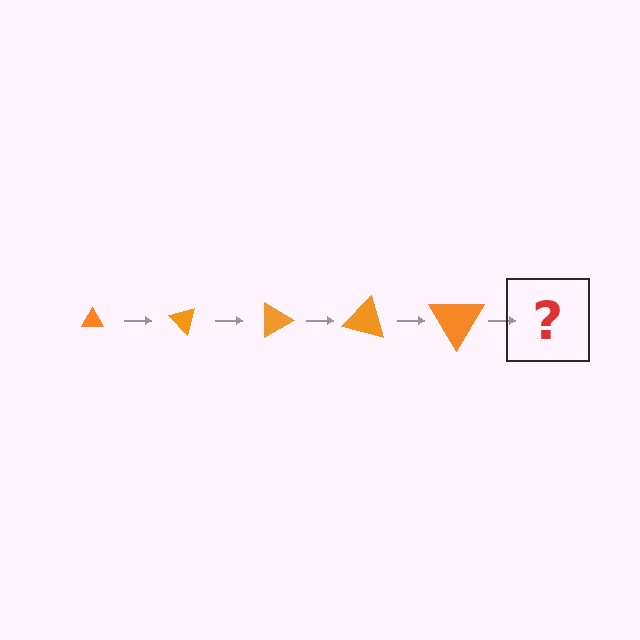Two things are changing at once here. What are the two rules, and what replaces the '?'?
The two rules are that the triangle grows larger each step and it rotates 45 degrees each step. The '?' should be a triangle, larger than the previous one and rotated 225 degrees from the start.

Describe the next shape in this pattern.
It should be a triangle, larger than the previous one and rotated 225 degrees from the start.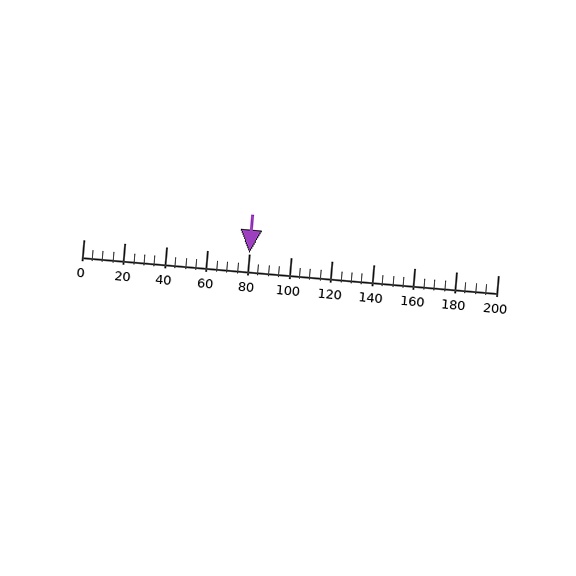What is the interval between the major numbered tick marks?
The major tick marks are spaced 20 units apart.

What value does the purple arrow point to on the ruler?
The purple arrow points to approximately 80.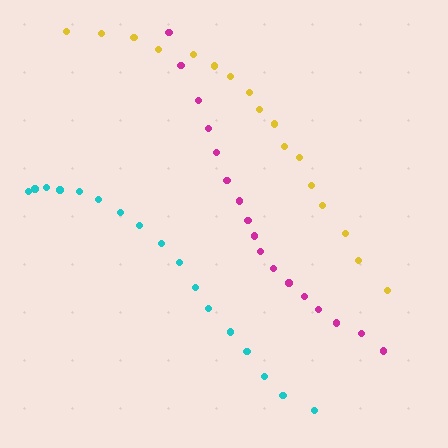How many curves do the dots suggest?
There are 3 distinct paths.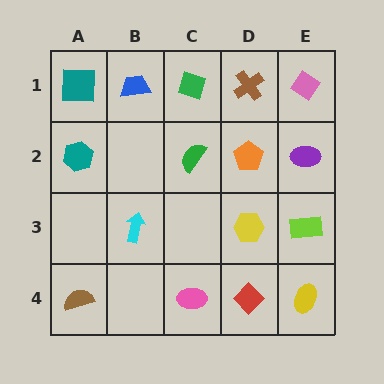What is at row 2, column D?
An orange pentagon.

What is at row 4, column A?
A brown semicircle.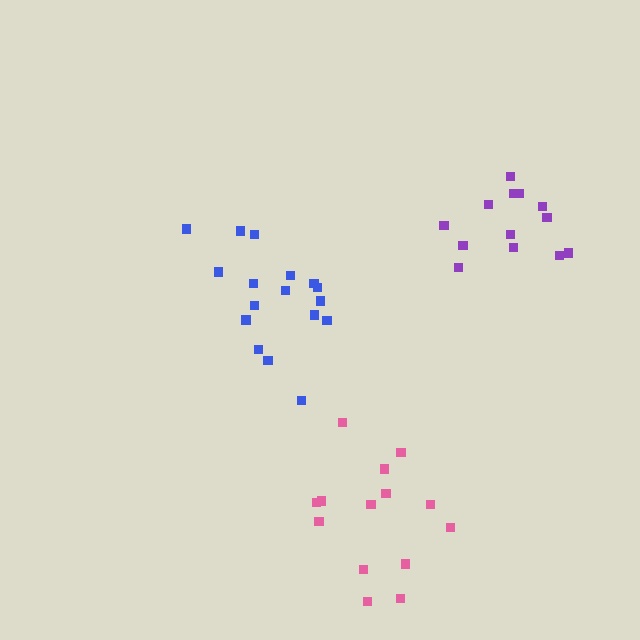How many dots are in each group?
Group 1: 13 dots, Group 2: 14 dots, Group 3: 17 dots (44 total).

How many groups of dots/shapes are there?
There are 3 groups.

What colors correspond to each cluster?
The clusters are colored: purple, pink, blue.